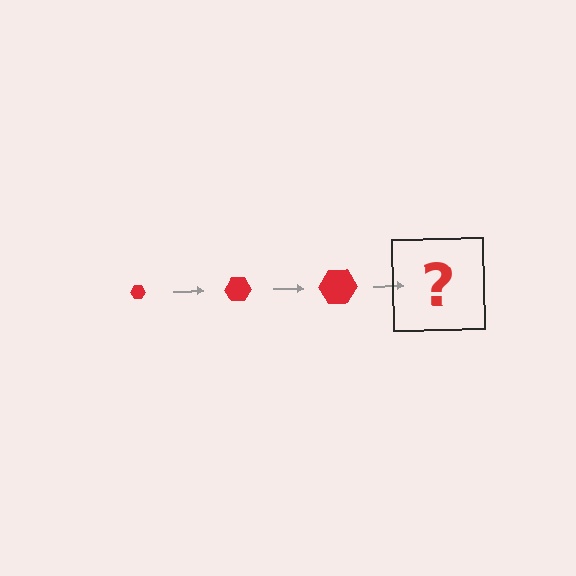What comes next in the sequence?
The next element should be a red hexagon, larger than the previous one.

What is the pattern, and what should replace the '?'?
The pattern is that the hexagon gets progressively larger each step. The '?' should be a red hexagon, larger than the previous one.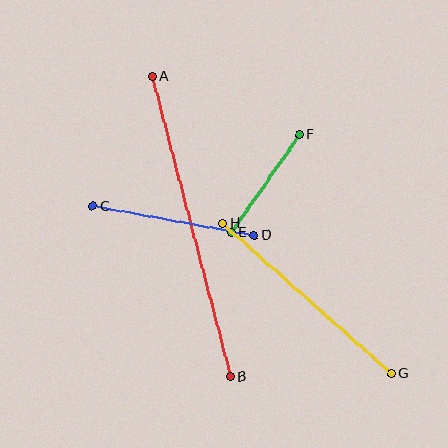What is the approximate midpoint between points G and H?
The midpoint is at approximately (307, 298) pixels.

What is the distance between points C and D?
The distance is approximately 164 pixels.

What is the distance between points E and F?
The distance is approximately 119 pixels.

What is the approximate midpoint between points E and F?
The midpoint is at approximately (265, 184) pixels.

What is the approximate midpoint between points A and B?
The midpoint is at approximately (191, 227) pixels.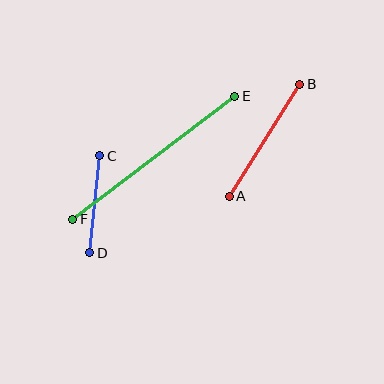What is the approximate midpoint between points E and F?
The midpoint is at approximately (154, 158) pixels.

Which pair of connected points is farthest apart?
Points E and F are farthest apart.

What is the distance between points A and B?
The distance is approximately 133 pixels.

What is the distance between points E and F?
The distance is approximately 203 pixels.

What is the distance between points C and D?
The distance is approximately 98 pixels.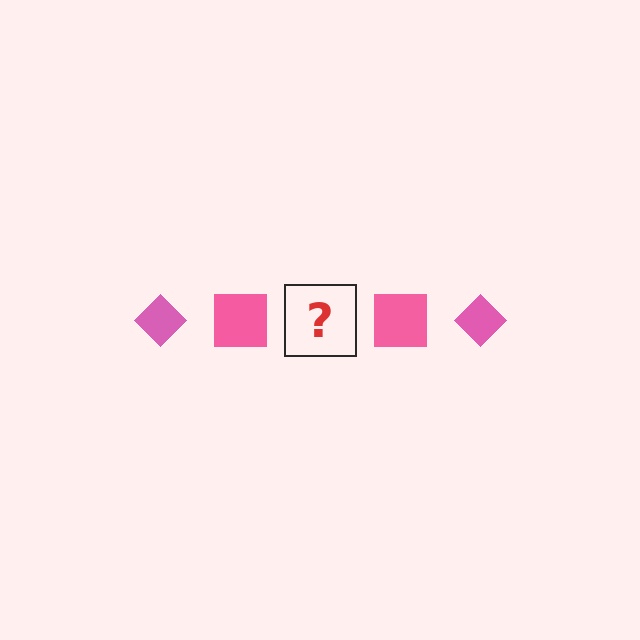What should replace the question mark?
The question mark should be replaced with a pink diamond.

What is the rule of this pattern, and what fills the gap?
The rule is that the pattern cycles through diamond, square shapes in pink. The gap should be filled with a pink diamond.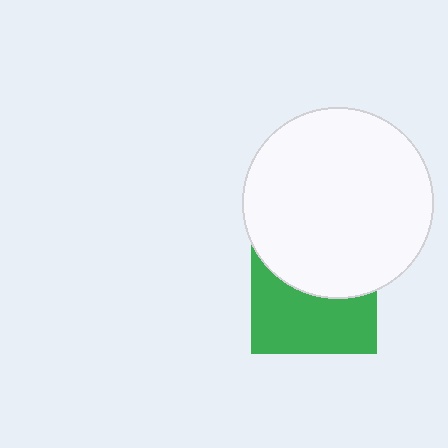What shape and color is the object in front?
The object in front is a white circle.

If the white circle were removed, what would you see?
You would see the complete green square.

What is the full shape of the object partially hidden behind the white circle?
The partially hidden object is a green square.